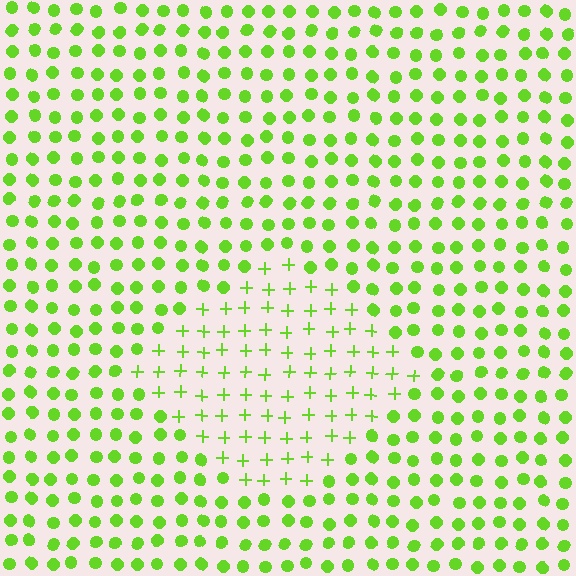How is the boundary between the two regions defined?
The boundary is defined by a change in element shape: plus signs inside vs. circles outside. All elements share the same color and spacing.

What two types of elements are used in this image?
The image uses plus signs inside the diamond region and circles outside it.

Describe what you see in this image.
The image is filled with small lime elements arranged in a uniform grid. A diamond-shaped region contains plus signs, while the surrounding area contains circles. The boundary is defined purely by the change in element shape.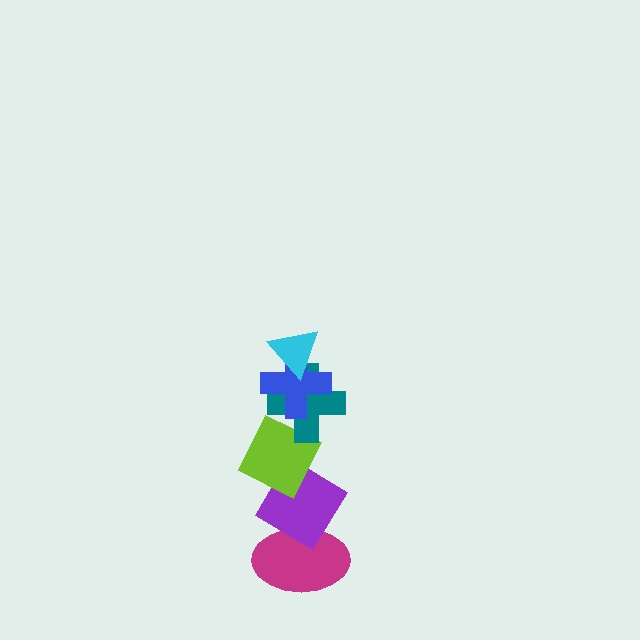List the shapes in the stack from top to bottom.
From top to bottom: the cyan triangle, the blue cross, the teal cross, the lime diamond, the purple diamond, the magenta ellipse.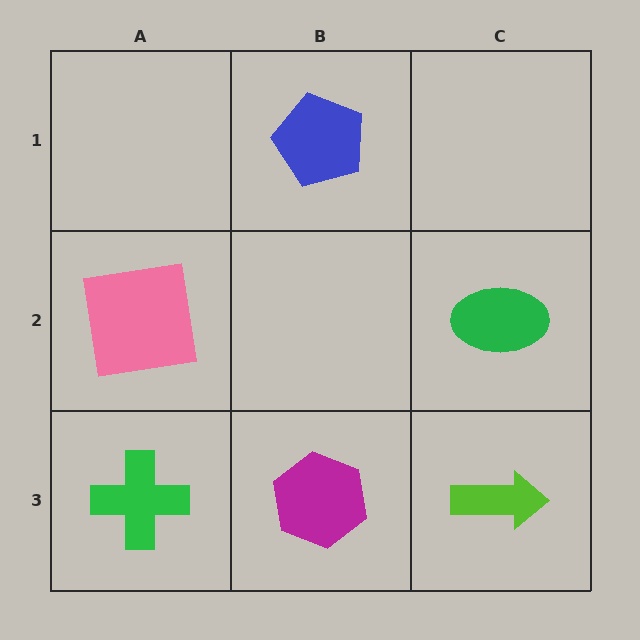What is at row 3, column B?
A magenta hexagon.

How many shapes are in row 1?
1 shape.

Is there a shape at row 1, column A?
No, that cell is empty.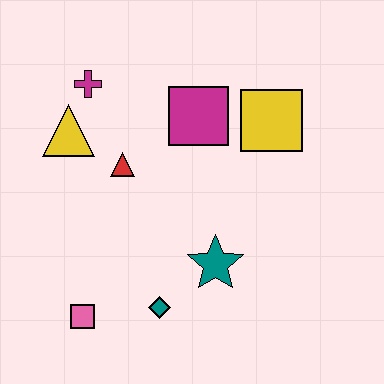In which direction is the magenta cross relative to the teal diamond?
The magenta cross is above the teal diamond.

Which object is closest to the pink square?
The teal diamond is closest to the pink square.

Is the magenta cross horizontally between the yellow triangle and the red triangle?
Yes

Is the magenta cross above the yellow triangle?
Yes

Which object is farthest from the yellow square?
The pink square is farthest from the yellow square.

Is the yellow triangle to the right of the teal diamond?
No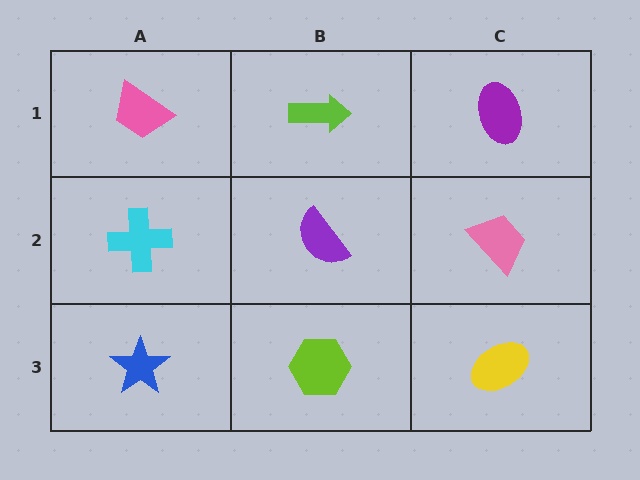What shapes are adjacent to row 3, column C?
A pink trapezoid (row 2, column C), a lime hexagon (row 3, column B).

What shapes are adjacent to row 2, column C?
A purple ellipse (row 1, column C), a yellow ellipse (row 3, column C), a purple semicircle (row 2, column B).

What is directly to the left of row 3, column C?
A lime hexagon.